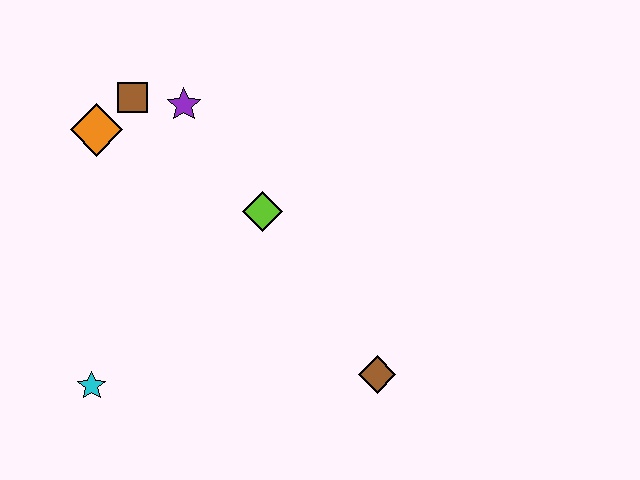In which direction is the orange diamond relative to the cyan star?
The orange diamond is above the cyan star.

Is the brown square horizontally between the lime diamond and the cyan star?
Yes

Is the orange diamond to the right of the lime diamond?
No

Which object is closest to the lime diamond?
The purple star is closest to the lime diamond.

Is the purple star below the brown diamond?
No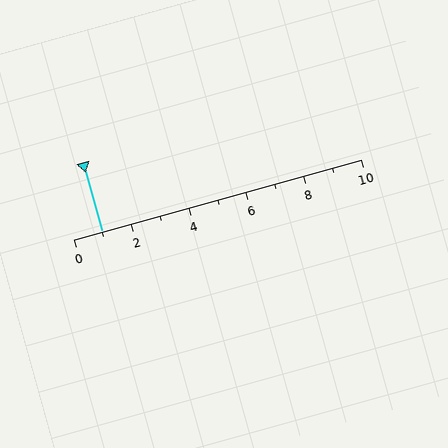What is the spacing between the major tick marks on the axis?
The major ticks are spaced 2 apart.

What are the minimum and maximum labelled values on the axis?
The axis runs from 0 to 10.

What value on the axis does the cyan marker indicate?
The marker indicates approximately 1.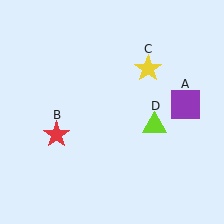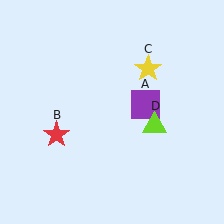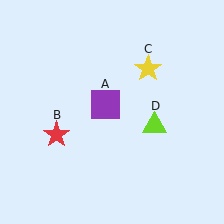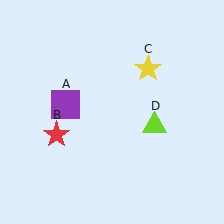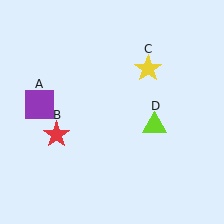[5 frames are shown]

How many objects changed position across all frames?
1 object changed position: purple square (object A).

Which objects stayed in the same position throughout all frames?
Red star (object B) and yellow star (object C) and lime triangle (object D) remained stationary.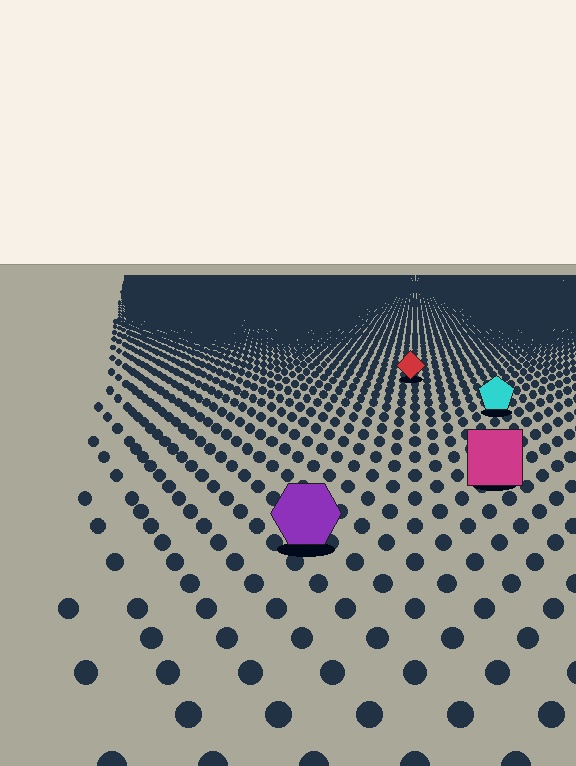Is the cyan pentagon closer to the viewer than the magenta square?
No. The magenta square is closer — you can tell from the texture gradient: the ground texture is coarser near it.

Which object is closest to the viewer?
The purple hexagon is closest. The texture marks near it are larger and more spread out.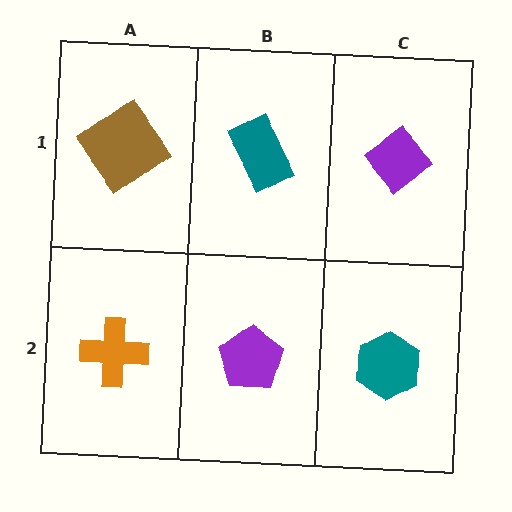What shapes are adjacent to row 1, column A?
An orange cross (row 2, column A), a teal rectangle (row 1, column B).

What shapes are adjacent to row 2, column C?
A purple diamond (row 1, column C), a purple pentagon (row 2, column B).